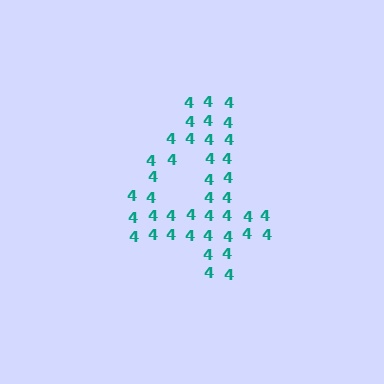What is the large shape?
The large shape is the digit 4.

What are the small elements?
The small elements are digit 4's.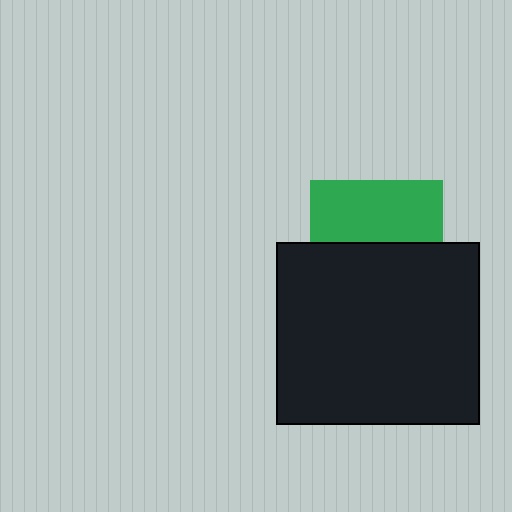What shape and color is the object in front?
The object in front is a black rectangle.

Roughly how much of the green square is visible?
About half of it is visible (roughly 46%).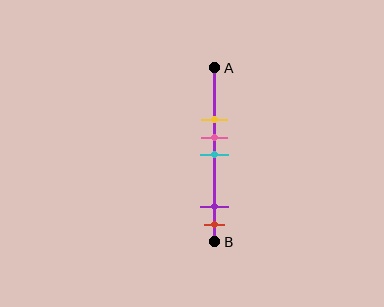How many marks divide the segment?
There are 5 marks dividing the segment.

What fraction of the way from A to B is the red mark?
The red mark is approximately 90% (0.9) of the way from A to B.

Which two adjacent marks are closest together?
The pink and cyan marks are the closest adjacent pair.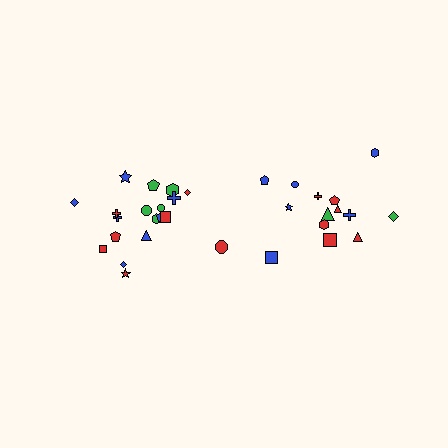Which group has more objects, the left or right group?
The left group.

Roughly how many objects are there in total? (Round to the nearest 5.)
Roughly 35 objects in total.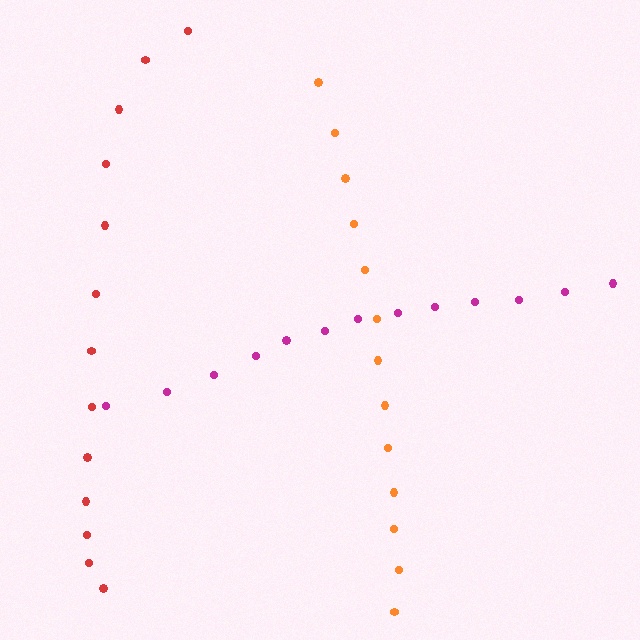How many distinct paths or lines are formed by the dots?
There are 3 distinct paths.